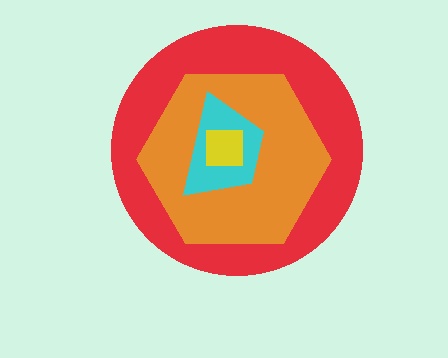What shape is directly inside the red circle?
The orange hexagon.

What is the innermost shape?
The yellow square.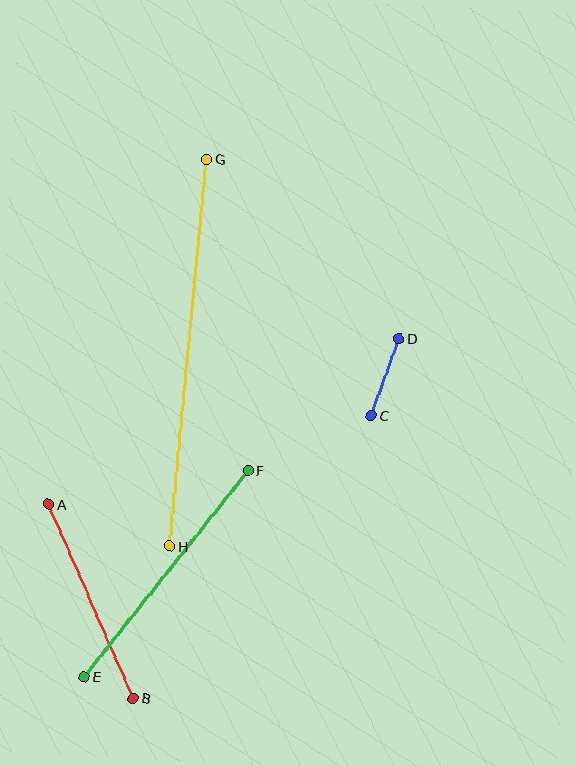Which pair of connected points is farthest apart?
Points G and H are farthest apart.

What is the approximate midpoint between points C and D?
The midpoint is at approximately (385, 377) pixels.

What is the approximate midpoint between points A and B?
The midpoint is at approximately (91, 601) pixels.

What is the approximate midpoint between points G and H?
The midpoint is at approximately (188, 352) pixels.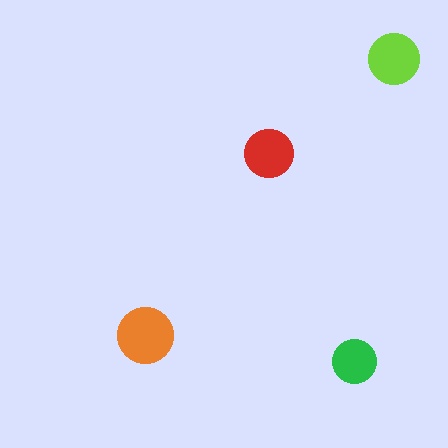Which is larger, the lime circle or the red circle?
The lime one.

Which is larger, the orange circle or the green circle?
The orange one.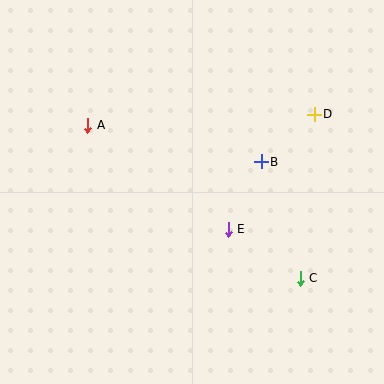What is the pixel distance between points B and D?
The distance between B and D is 71 pixels.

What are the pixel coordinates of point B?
Point B is at (261, 162).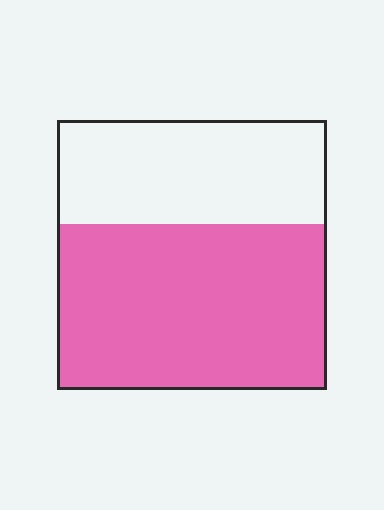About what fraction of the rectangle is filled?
About five eighths (5/8).